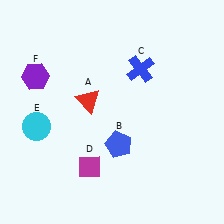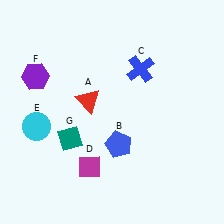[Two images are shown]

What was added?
A teal diamond (G) was added in Image 2.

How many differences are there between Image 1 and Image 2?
There is 1 difference between the two images.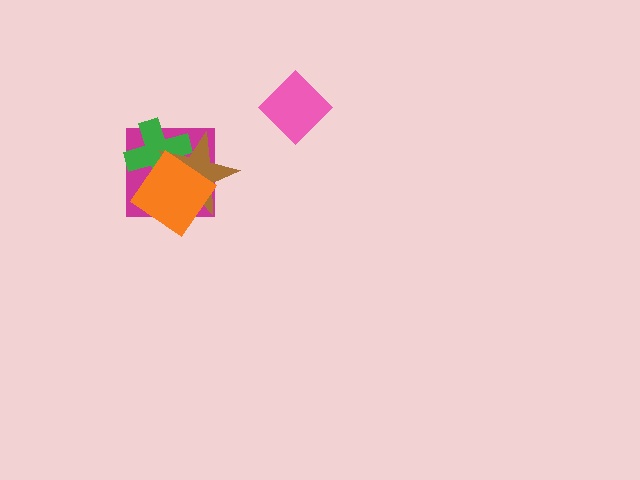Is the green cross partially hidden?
Yes, it is partially covered by another shape.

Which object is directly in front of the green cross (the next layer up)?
The brown star is directly in front of the green cross.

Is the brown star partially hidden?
Yes, it is partially covered by another shape.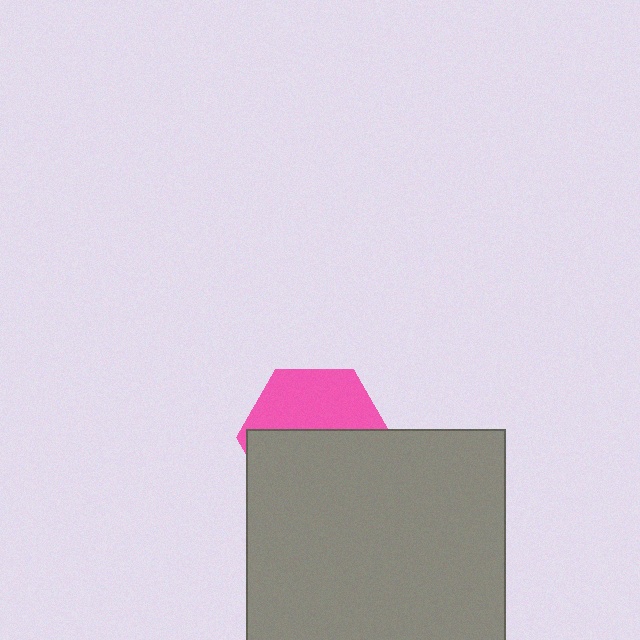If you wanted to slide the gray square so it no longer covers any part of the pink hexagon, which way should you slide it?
Slide it down — that is the most direct way to separate the two shapes.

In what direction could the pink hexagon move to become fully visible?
The pink hexagon could move up. That would shift it out from behind the gray square entirely.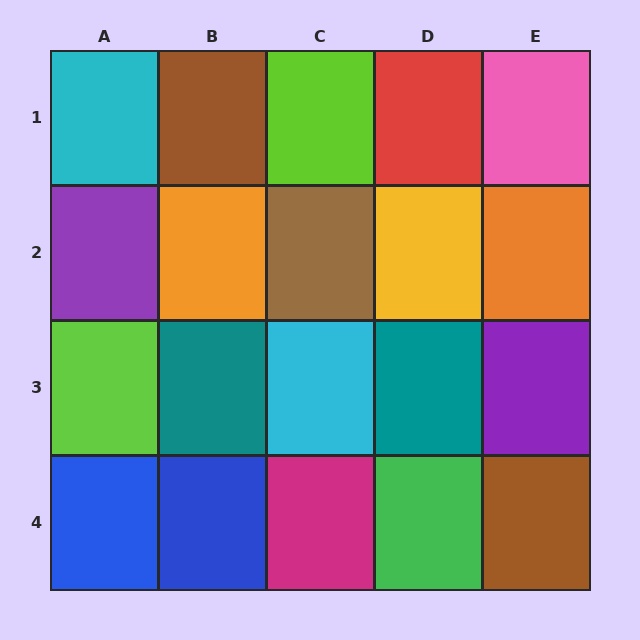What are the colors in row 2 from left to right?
Purple, orange, brown, yellow, orange.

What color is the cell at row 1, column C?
Lime.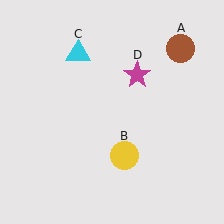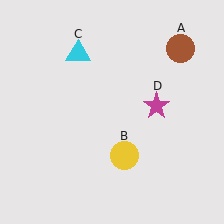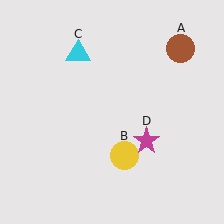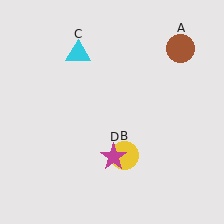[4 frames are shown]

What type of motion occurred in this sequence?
The magenta star (object D) rotated clockwise around the center of the scene.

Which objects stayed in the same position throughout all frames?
Brown circle (object A) and yellow circle (object B) and cyan triangle (object C) remained stationary.